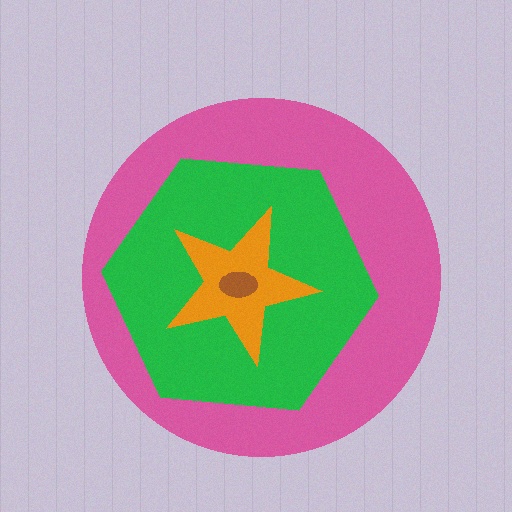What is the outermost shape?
The pink circle.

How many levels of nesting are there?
4.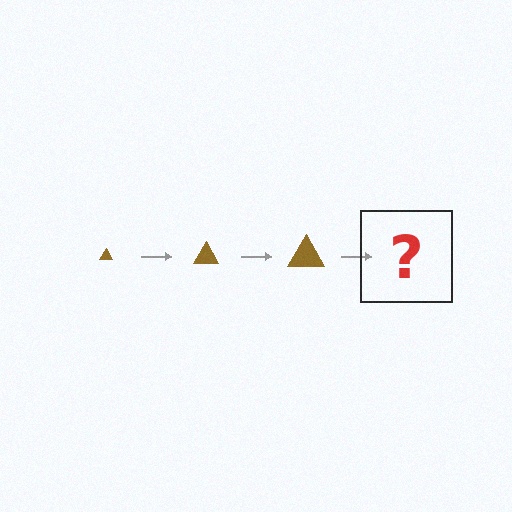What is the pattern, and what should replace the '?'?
The pattern is that the triangle gets progressively larger each step. The '?' should be a brown triangle, larger than the previous one.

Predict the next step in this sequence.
The next step is a brown triangle, larger than the previous one.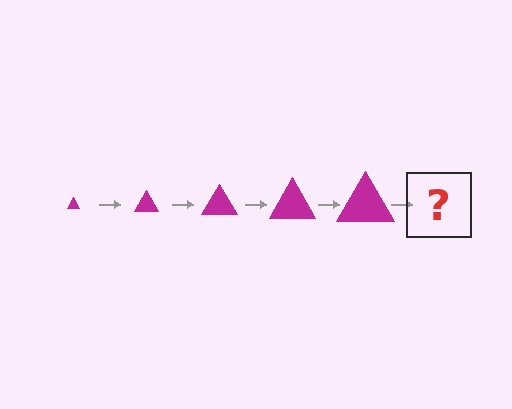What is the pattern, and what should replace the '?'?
The pattern is that the triangle gets progressively larger each step. The '?' should be a magenta triangle, larger than the previous one.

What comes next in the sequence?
The next element should be a magenta triangle, larger than the previous one.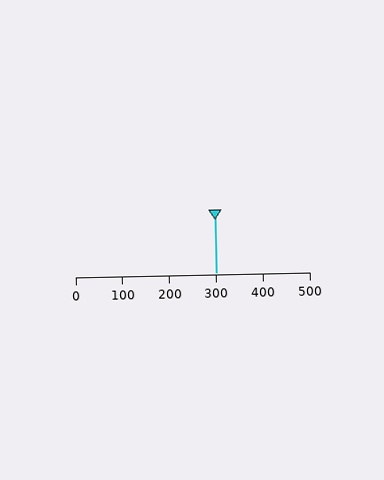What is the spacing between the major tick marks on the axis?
The major ticks are spaced 100 apart.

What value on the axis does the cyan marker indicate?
The marker indicates approximately 300.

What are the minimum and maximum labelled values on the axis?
The axis runs from 0 to 500.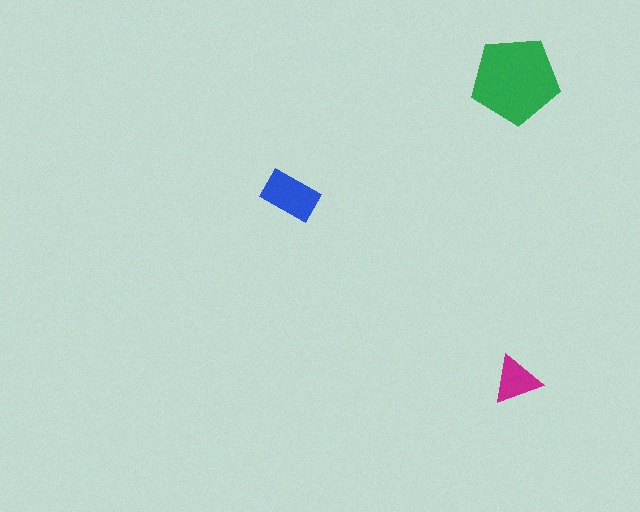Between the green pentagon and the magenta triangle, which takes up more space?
The green pentagon.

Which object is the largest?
The green pentagon.